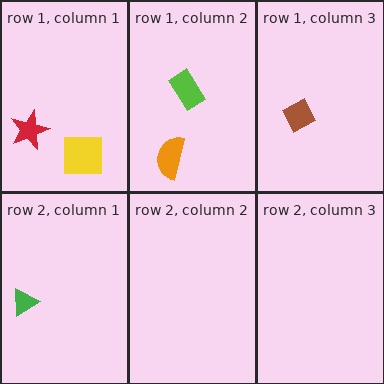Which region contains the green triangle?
The row 2, column 1 region.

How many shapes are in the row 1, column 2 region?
2.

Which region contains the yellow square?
The row 1, column 1 region.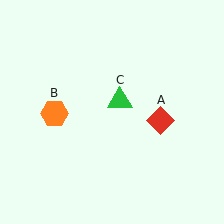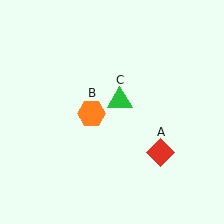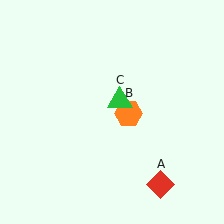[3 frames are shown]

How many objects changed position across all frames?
2 objects changed position: red diamond (object A), orange hexagon (object B).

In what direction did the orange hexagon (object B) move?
The orange hexagon (object B) moved right.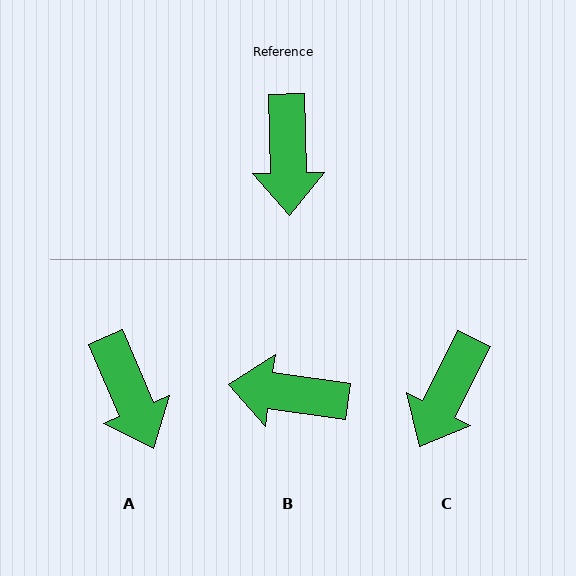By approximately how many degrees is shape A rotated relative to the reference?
Approximately 22 degrees counter-clockwise.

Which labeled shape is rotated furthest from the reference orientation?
B, about 99 degrees away.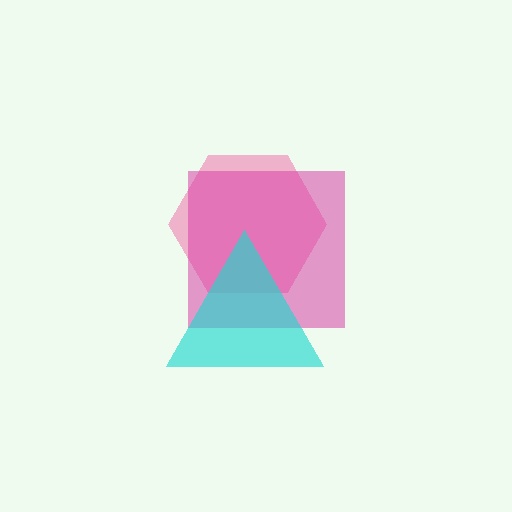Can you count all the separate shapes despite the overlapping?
Yes, there are 3 separate shapes.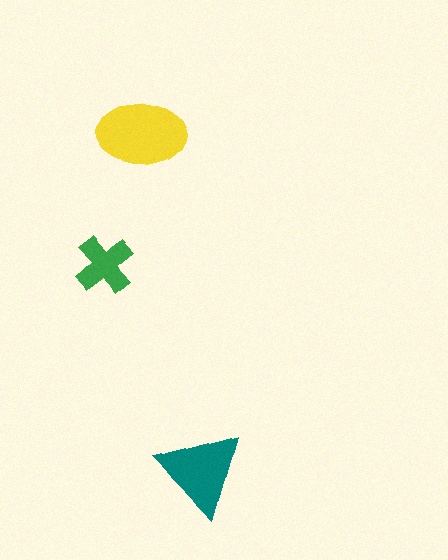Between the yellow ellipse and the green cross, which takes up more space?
The yellow ellipse.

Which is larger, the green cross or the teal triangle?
The teal triangle.